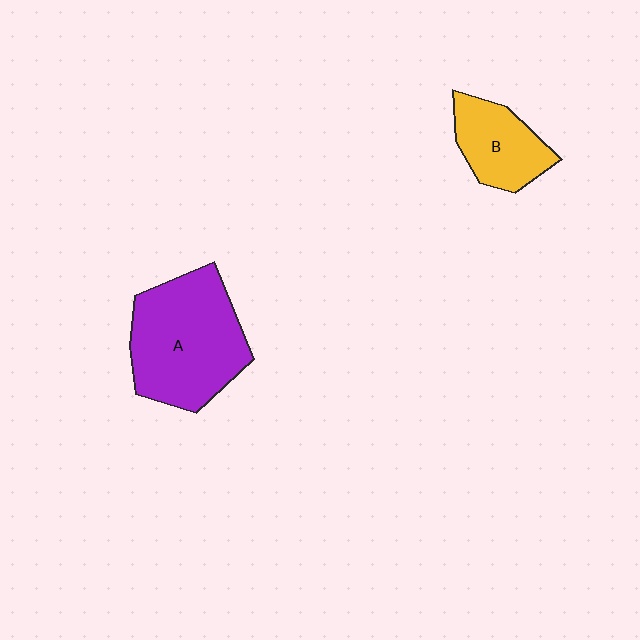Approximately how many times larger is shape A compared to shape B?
Approximately 2.0 times.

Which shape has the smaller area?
Shape B (yellow).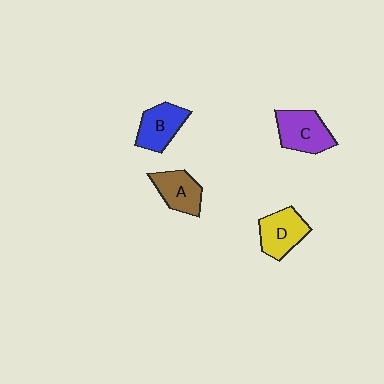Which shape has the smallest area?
Shape A (brown).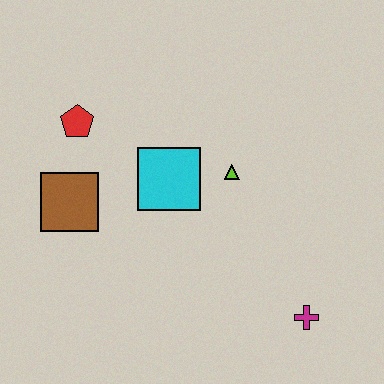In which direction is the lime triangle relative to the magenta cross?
The lime triangle is above the magenta cross.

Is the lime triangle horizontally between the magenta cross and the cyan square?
Yes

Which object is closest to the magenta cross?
The lime triangle is closest to the magenta cross.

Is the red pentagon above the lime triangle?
Yes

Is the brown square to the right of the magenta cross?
No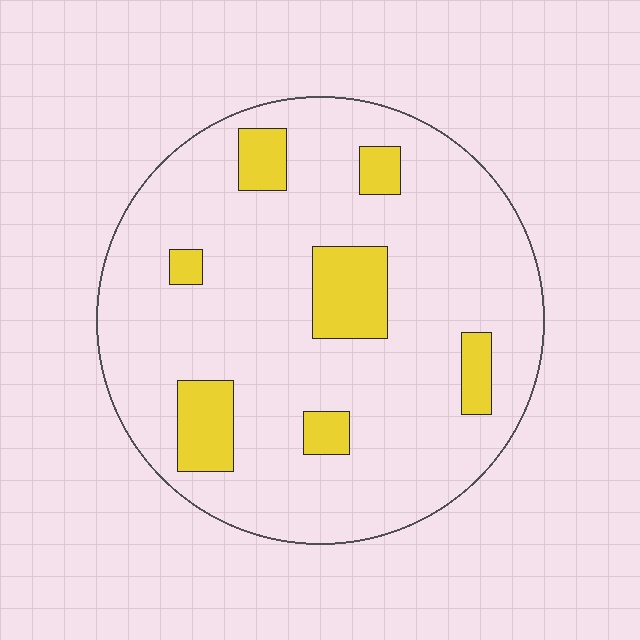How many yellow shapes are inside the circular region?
7.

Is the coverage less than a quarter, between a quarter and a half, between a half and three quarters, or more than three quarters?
Less than a quarter.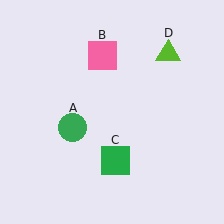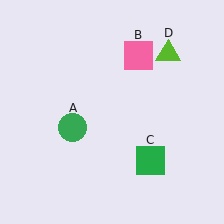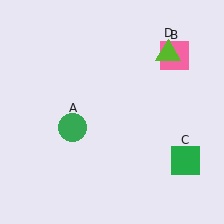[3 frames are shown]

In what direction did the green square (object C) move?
The green square (object C) moved right.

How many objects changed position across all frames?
2 objects changed position: pink square (object B), green square (object C).